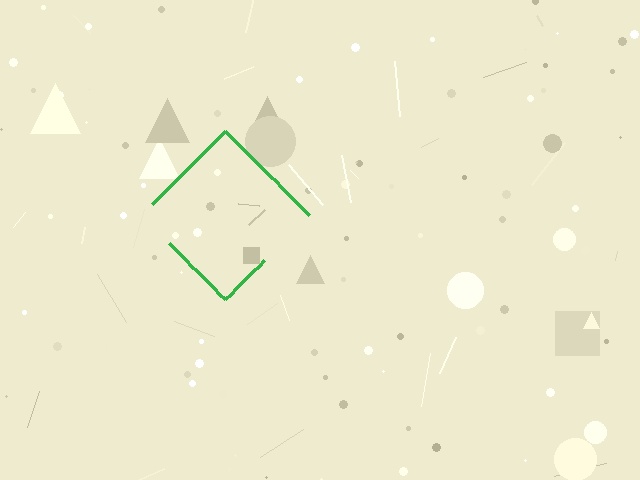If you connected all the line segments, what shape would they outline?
They would outline a diamond.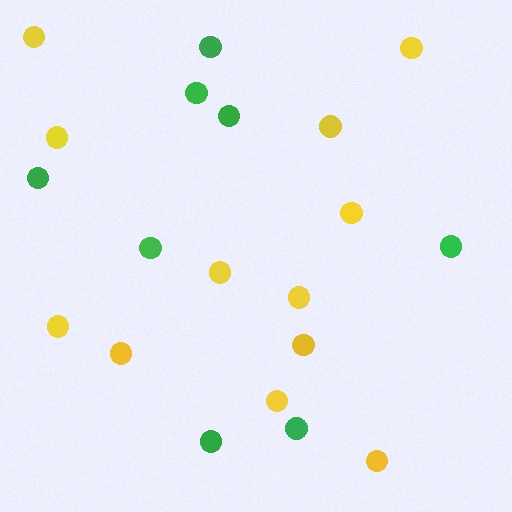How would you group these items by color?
There are 2 groups: one group of yellow circles (12) and one group of green circles (8).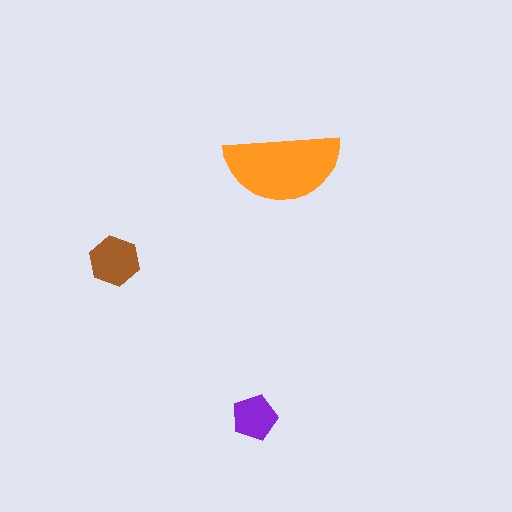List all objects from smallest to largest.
The purple pentagon, the brown hexagon, the orange semicircle.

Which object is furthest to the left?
The brown hexagon is leftmost.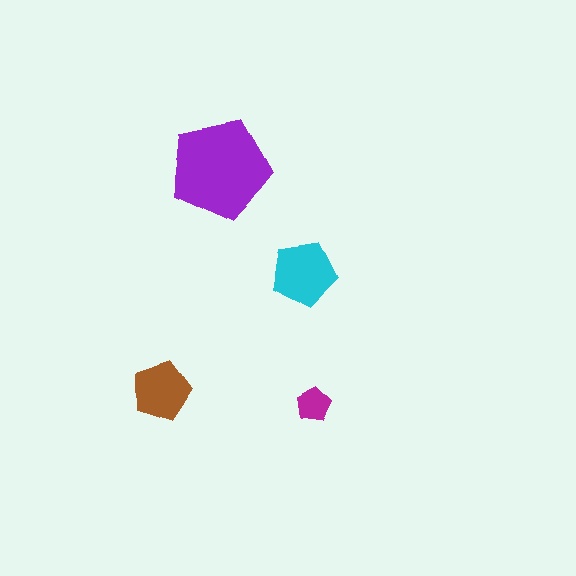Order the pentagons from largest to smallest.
the purple one, the cyan one, the brown one, the magenta one.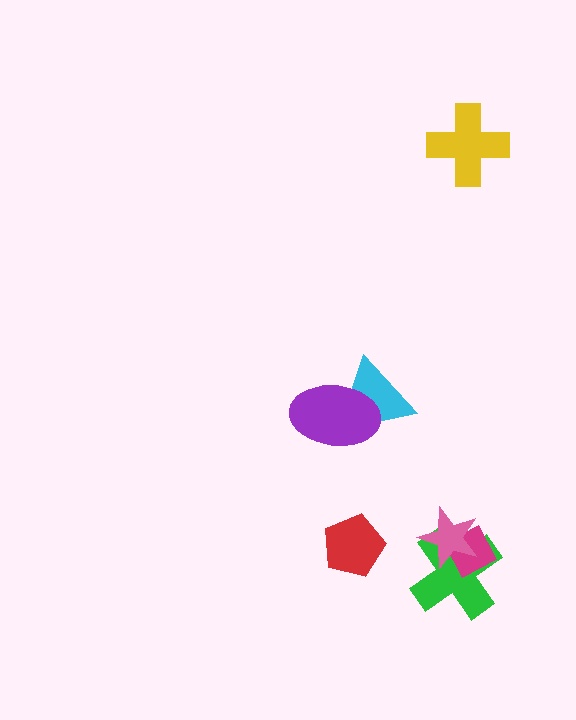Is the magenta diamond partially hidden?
Yes, it is partially covered by another shape.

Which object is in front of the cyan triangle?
The purple ellipse is in front of the cyan triangle.